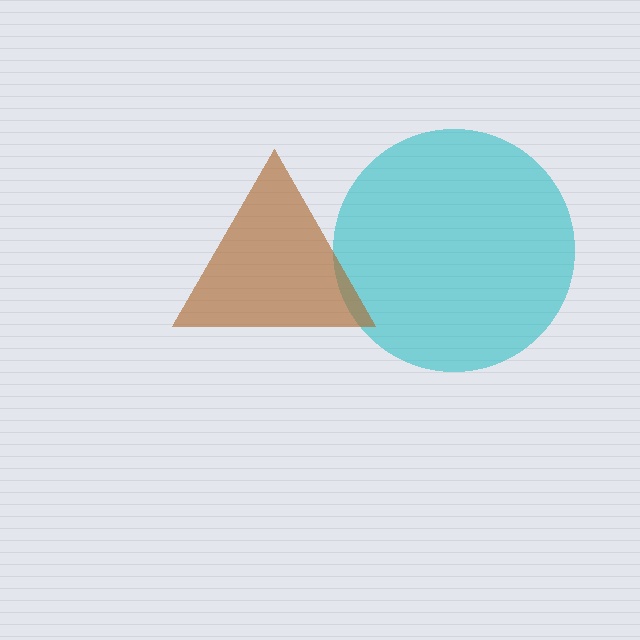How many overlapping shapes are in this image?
There are 2 overlapping shapes in the image.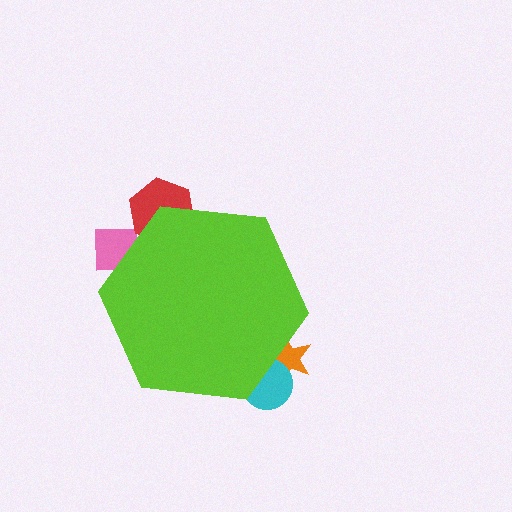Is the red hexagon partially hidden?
Yes, the red hexagon is partially hidden behind the lime hexagon.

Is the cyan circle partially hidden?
Yes, the cyan circle is partially hidden behind the lime hexagon.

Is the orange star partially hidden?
Yes, the orange star is partially hidden behind the lime hexagon.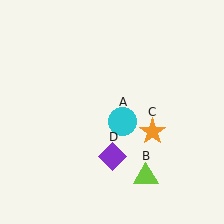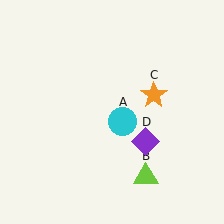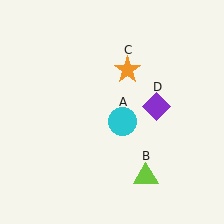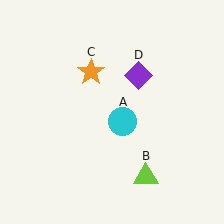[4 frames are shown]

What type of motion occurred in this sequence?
The orange star (object C), purple diamond (object D) rotated counterclockwise around the center of the scene.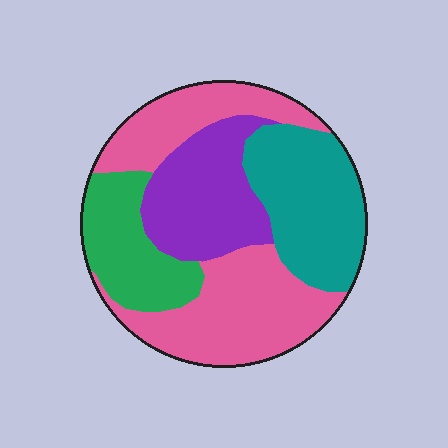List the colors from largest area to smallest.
From largest to smallest: pink, teal, purple, green.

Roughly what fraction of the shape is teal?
Teal covers around 25% of the shape.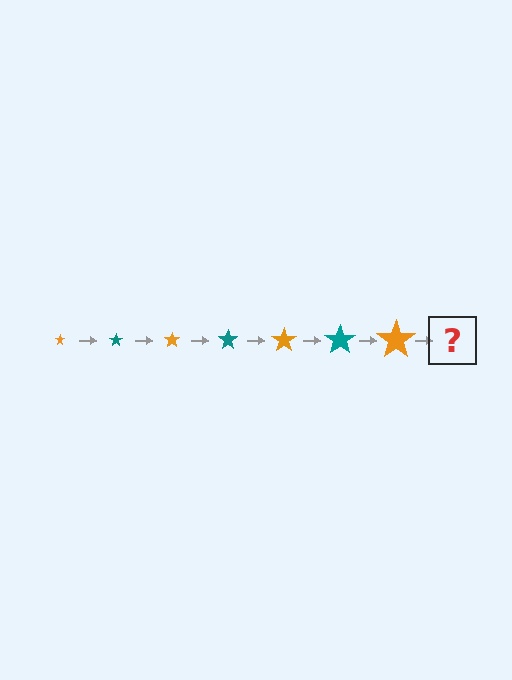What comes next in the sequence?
The next element should be a teal star, larger than the previous one.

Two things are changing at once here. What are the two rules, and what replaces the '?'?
The two rules are that the star grows larger each step and the color cycles through orange and teal. The '?' should be a teal star, larger than the previous one.